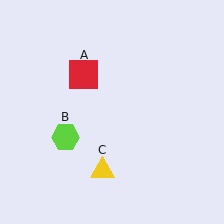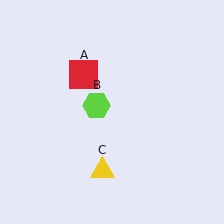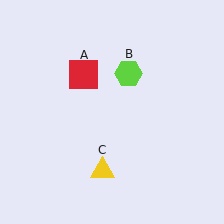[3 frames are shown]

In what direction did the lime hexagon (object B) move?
The lime hexagon (object B) moved up and to the right.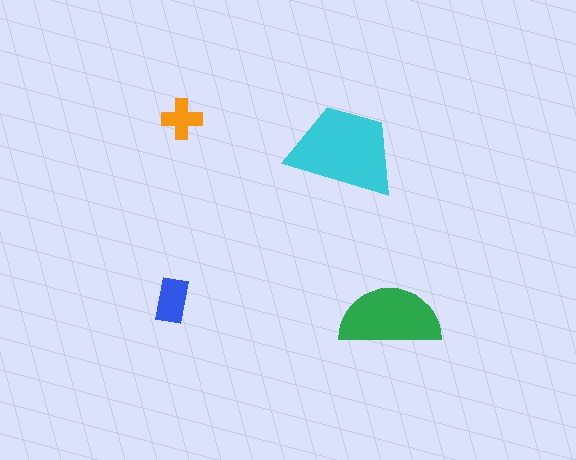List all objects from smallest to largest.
The orange cross, the blue rectangle, the green semicircle, the cyan trapezoid.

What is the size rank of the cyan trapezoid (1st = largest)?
1st.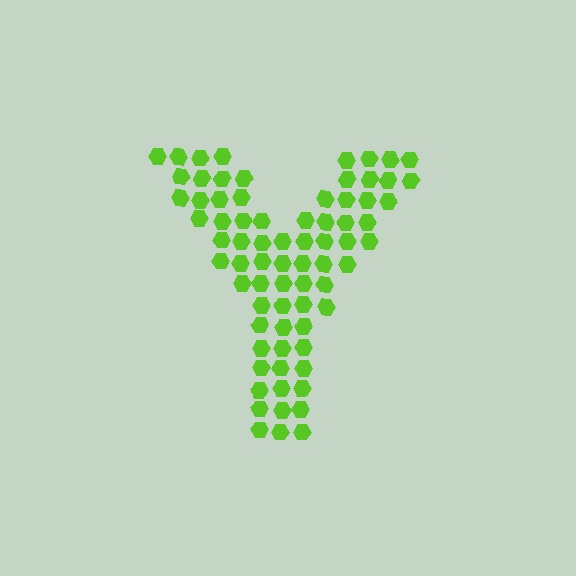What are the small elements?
The small elements are hexagons.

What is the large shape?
The large shape is the letter Y.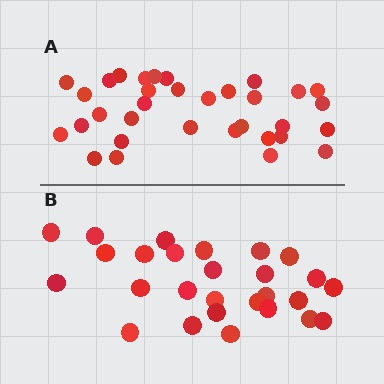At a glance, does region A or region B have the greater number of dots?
Region A (the top region) has more dots.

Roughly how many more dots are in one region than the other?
Region A has about 6 more dots than region B.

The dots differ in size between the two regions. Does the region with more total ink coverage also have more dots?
No. Region B has more total ink coverage because its dots are larger, but region A actually contains more individual dots. Total area can be misleading — the number of items is what matters here.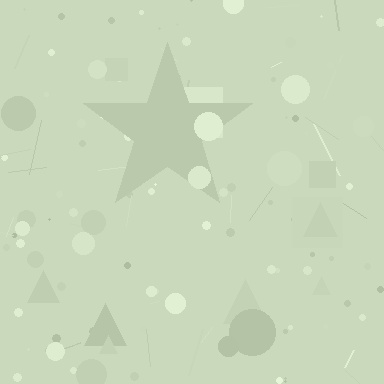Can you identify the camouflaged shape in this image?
The camouflaged shape is a star.